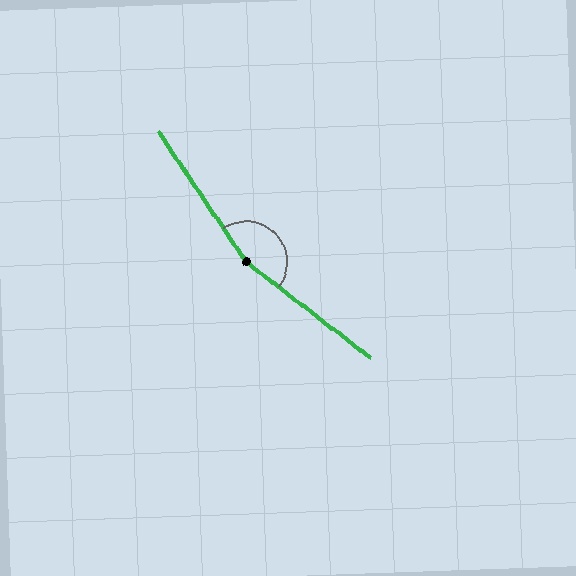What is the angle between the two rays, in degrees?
Approximately 161 degrees.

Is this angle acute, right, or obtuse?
It is obtuse.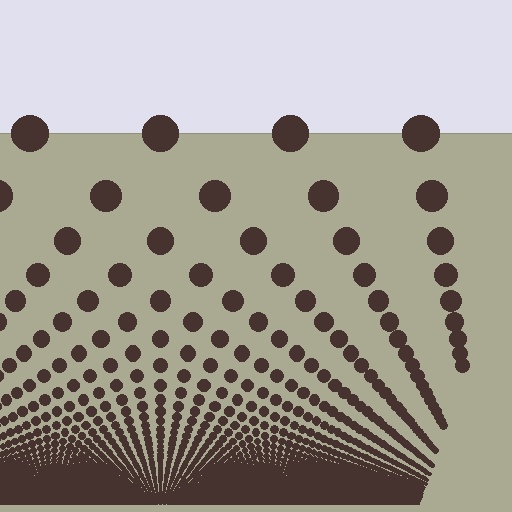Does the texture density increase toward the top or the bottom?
Density increases toward the bottom.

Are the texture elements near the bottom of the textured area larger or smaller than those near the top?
Smaller. The gradient is inverted — elements near the bottom are smaller and denser.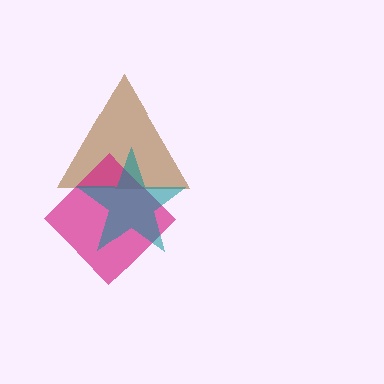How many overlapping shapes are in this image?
There are 3 overlapping shapes in the image.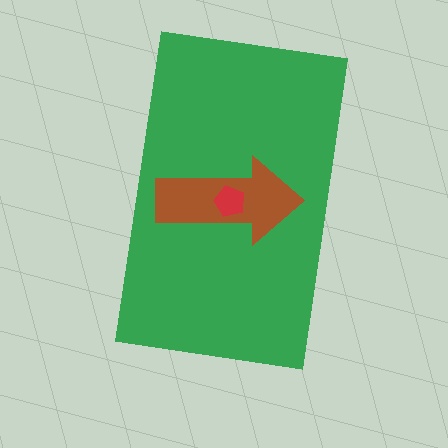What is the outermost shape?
The green rectangle.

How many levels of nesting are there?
3.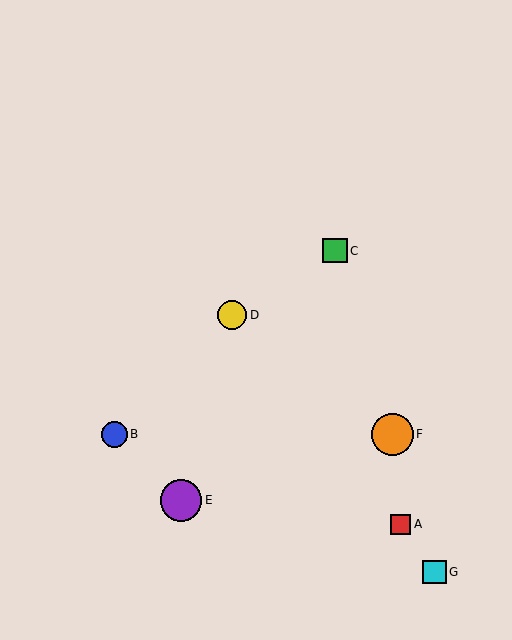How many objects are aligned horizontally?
2 objects (B, F) are aligned horizontally.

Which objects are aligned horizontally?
Objects B, F are aligned horizontally.